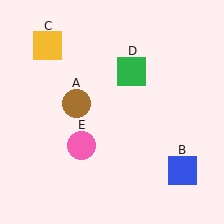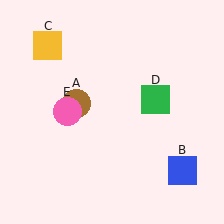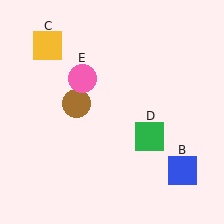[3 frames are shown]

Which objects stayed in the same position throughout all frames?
Brown circle (object A) and blue square (object B) and yellow square (object C) remained stationary.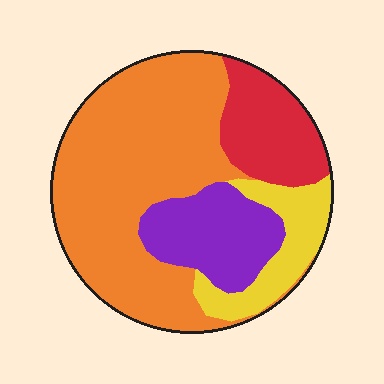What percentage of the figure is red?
Red covers roughly 15% of the figure.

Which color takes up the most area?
Orange, at roughly 55%.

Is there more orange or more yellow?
Orange.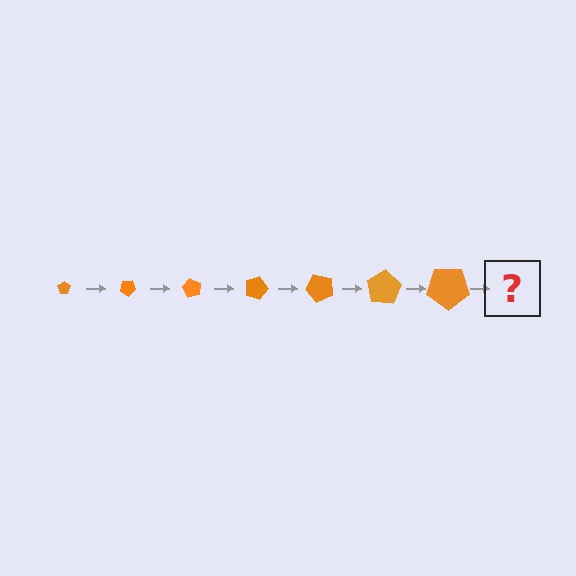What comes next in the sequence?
The next element should be a pentagon, larger than the previous one and rotated 210 degrees from the start.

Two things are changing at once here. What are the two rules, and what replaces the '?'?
The two rules are that the pentagon grows larger each step and it rotates 30 degrees each step. The '?' should be a pentagon, larger than the previous one and rotated 210 degrees from the start.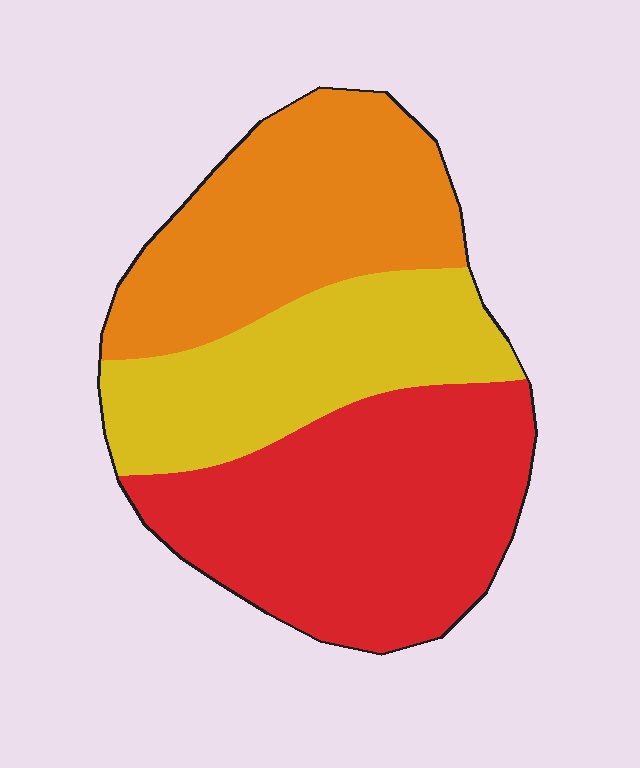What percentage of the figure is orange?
Orange takes up about one third (1/3) of the figure.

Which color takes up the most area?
Red, at roughly 40%.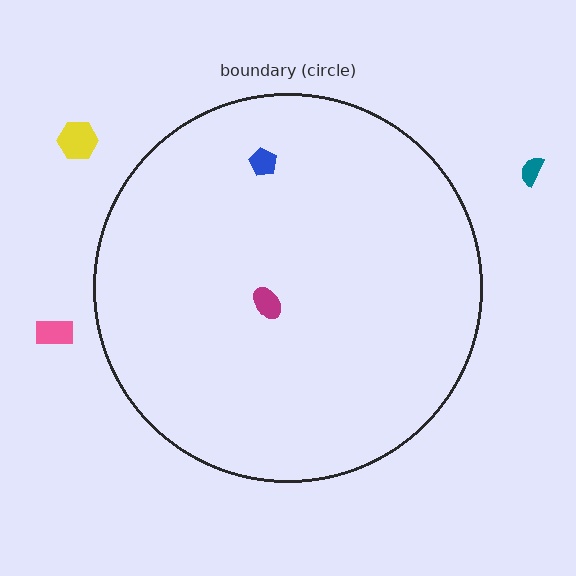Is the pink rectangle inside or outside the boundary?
Outside.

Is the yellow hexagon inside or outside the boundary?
Outside.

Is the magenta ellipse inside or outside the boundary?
Inside.